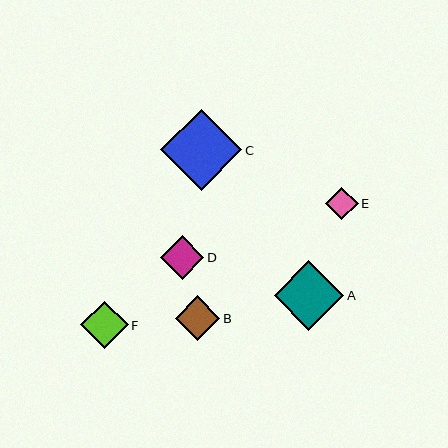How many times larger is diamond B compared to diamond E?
Diamond B is approximately 1.4 times the size of diamond E.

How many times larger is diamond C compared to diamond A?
Diamond C is approximately 1.2 times the size of diamond A.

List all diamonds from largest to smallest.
From largest to smallest: C, A, F, B, D, E.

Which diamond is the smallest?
Diamond E is the smallest with a size of approximately 33 pixels.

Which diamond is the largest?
Diamond C is the largest with a size of approximately 82 pixels.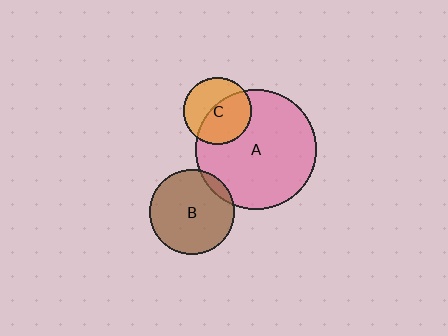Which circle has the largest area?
Circle A (pink).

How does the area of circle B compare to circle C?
Approximately 1.6 times.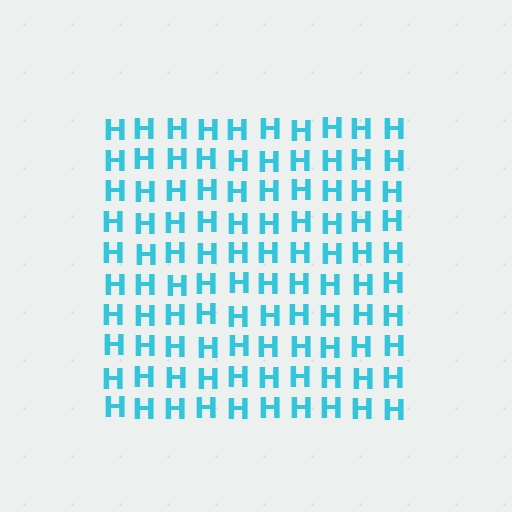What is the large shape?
The large shape is a square.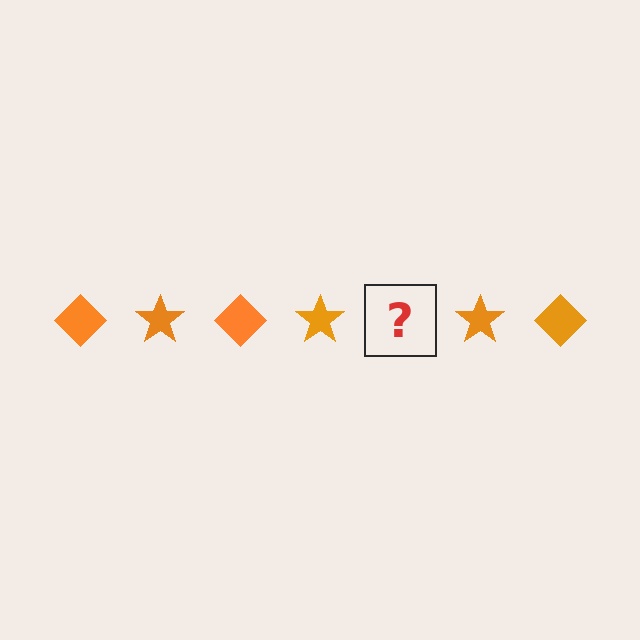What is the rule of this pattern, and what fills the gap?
The rule is that the pattern cycles through diamond, star shapes in orange. The gap should be filled with an orange diamond.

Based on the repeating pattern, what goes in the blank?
The blank should be an orange diamond.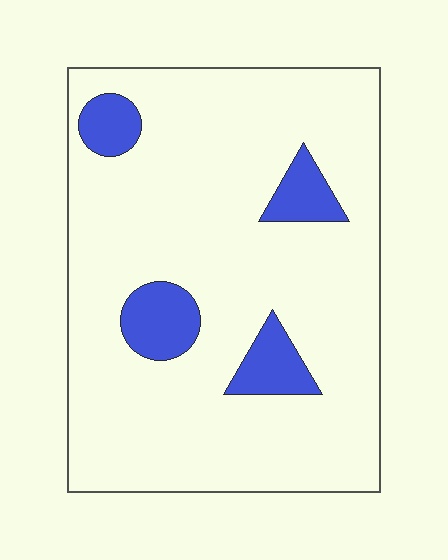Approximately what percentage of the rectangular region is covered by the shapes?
Approximately 10%.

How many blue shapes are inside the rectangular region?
4.